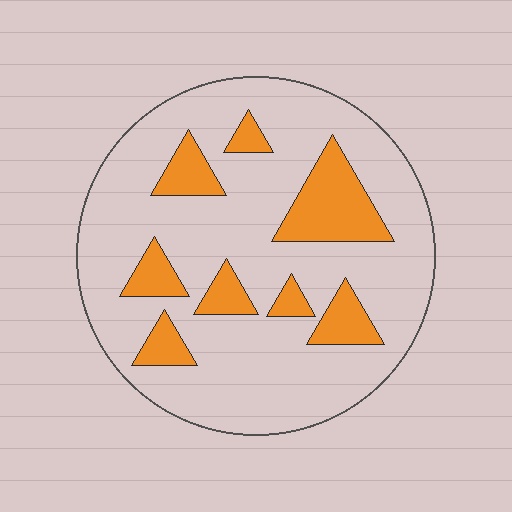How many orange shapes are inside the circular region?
8.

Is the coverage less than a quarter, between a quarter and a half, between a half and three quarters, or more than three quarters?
Less than a quarter.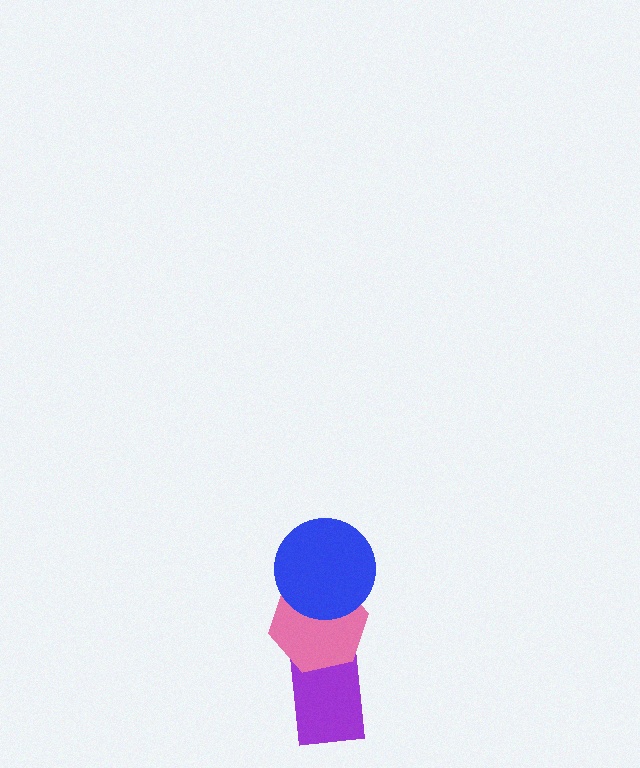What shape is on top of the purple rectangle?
The pink hexagon is on top of the purple rectangle.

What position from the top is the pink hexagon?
The pink hexagon is 2nd from the top.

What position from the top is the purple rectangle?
The purple rectangle is 3rd from the top.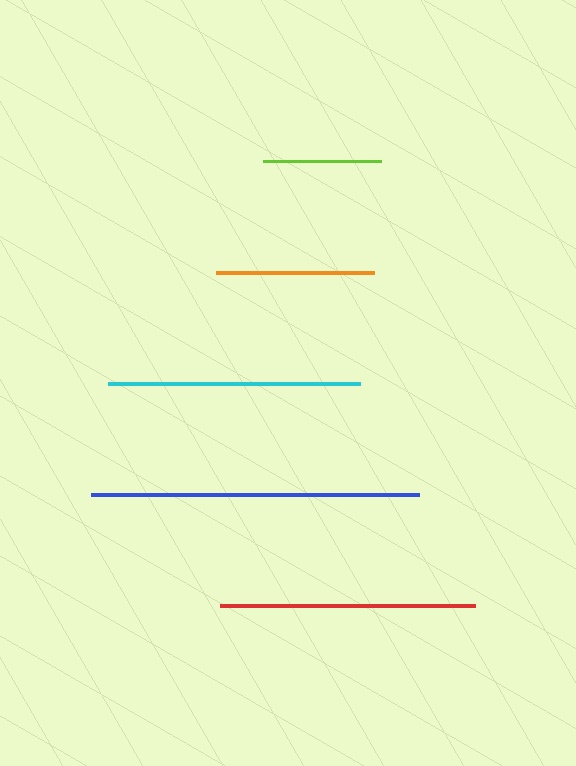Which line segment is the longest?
The blue line is the longest at approximately 328 pixels.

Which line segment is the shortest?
The lime line is the shortest at approximately 118 pixels.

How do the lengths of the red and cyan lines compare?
The red and cyan lines are approximately the same length.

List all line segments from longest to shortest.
From longest to shortest: blue, red, cyan, orange, lime.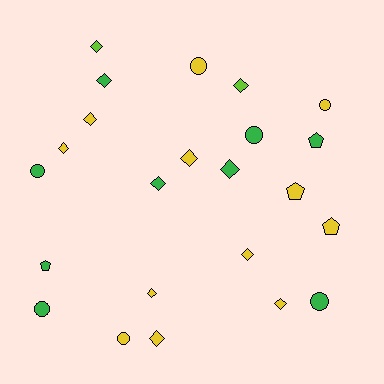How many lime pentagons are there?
There are no lime pentagons.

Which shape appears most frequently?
Diamond, with 12 objects.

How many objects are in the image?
There are 23 objects.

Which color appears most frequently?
Yellow, with 12 objects.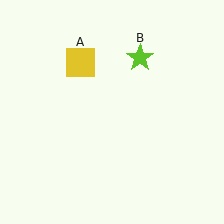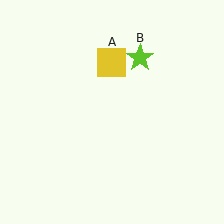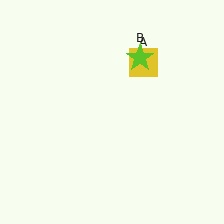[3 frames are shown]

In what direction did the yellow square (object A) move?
The yellow square (object A) moved right.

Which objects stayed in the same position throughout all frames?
Lime star (object B) remained stationary.